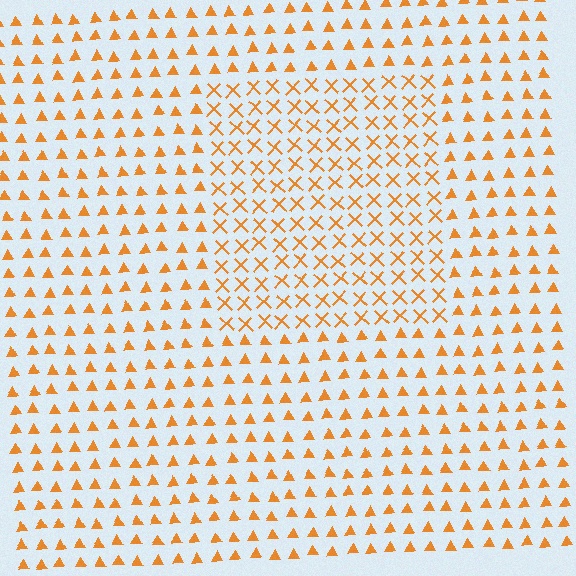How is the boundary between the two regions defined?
The boundary is defined by a change in element shape: X marks inside vs. triangles outside. All elements share the same color and spacing.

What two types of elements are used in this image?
The image uses X marks inside the rectangle region and triangles outside it.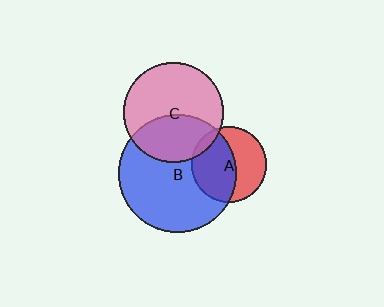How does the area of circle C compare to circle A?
Approximately 1.8 times.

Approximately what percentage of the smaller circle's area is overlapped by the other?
Approximately 10%.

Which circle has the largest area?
Circle B (blue).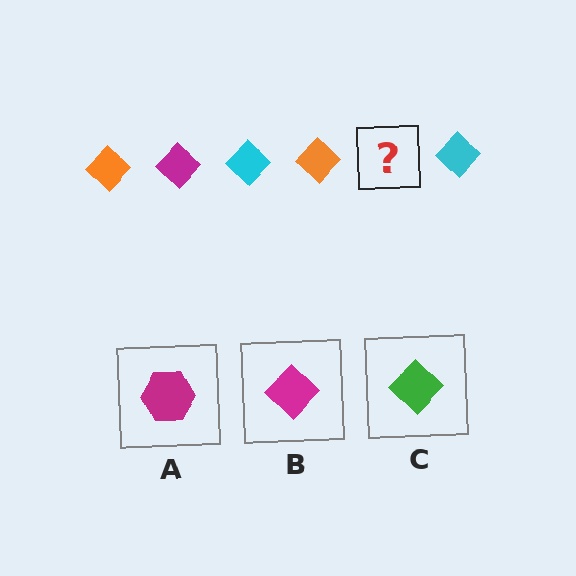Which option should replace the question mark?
Option B.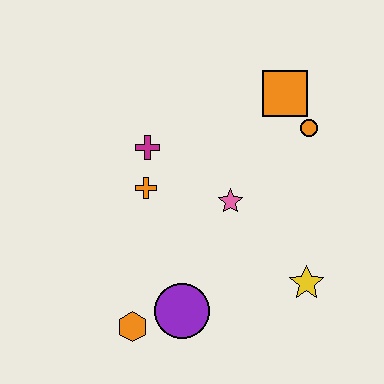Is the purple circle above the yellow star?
No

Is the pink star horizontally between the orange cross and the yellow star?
Yes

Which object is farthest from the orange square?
The orange hexagon is farthest from the orange square.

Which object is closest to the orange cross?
The magenta cross is closest to the orange cross.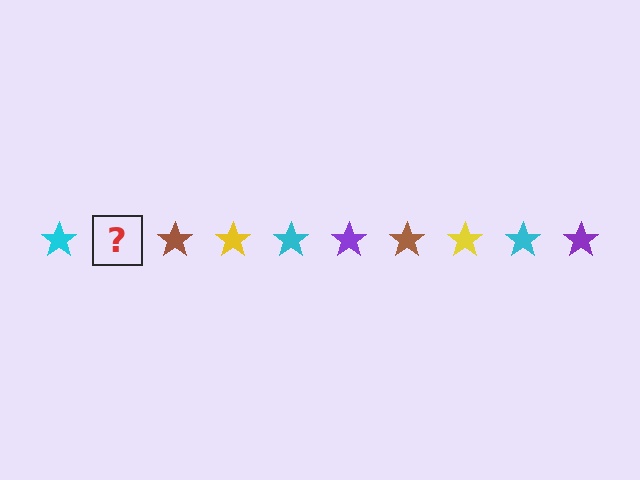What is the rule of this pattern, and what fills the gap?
The rule is that the pattern cycles through cyan, purple, brown, yellow stars. The gap should be filled with a purple star.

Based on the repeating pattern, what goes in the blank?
The blank should be a purple star.